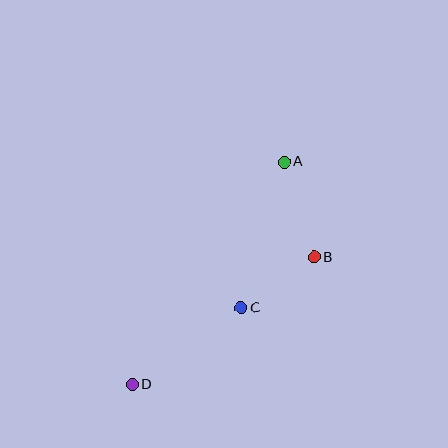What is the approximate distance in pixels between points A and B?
The distance between A and B is approximately 100 pixels.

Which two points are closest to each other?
Points B and C are closest to each other.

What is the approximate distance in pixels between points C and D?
The distance between C and D is approximately 133 pixels.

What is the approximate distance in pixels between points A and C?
The distance between A and C is approximately 152 pixels.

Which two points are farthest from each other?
Points A and D are farthest from each other.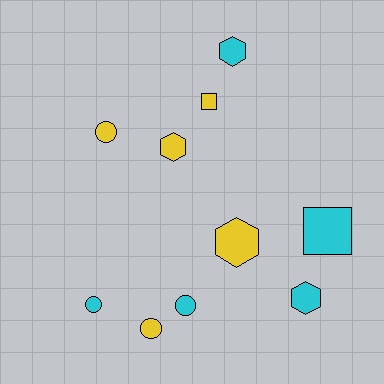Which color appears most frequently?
Yellow, with 5 objects.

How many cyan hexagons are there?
There are 2 cyan hexagons.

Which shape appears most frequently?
Hexagon, with 4 objects.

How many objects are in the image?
There are 10 objects.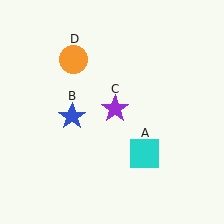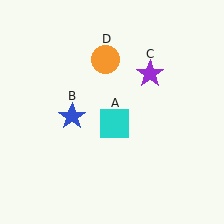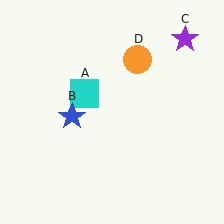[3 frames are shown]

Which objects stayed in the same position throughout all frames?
Blue star (object B) remained stationary.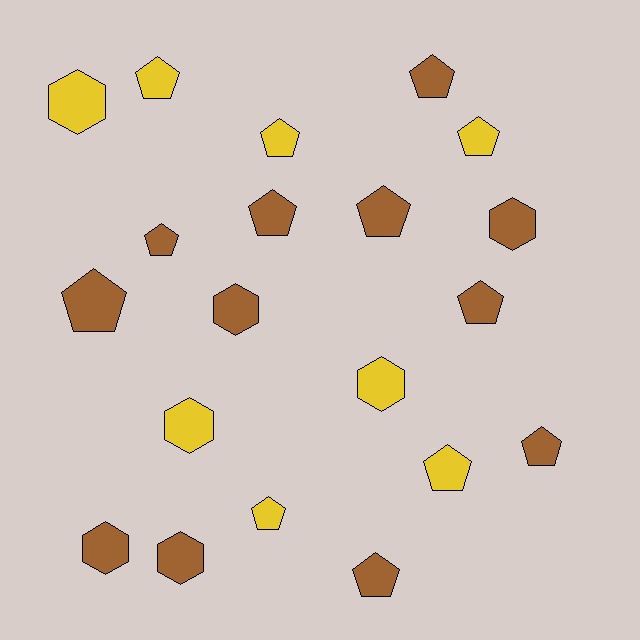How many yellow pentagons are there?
There are 5 yellow pentagons.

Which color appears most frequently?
Brown, with 12 objects.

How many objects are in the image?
There are 20 objects.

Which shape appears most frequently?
Pentagon, with 13 objects.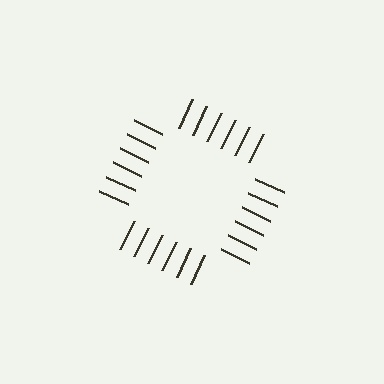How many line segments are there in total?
24 — 6 along each of the 4 edges.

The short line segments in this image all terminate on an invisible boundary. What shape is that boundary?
An illusory square — the line segments terminate on its edges but no continuous stroke is drawn.